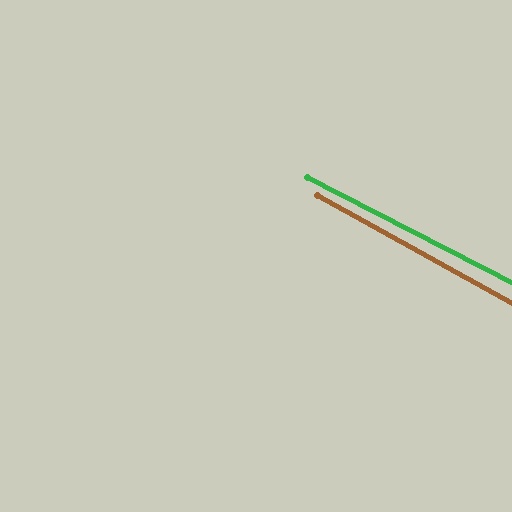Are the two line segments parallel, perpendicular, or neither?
Parallel — their directions differ by only 1.6°.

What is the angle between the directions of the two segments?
Approximately 2 degrees.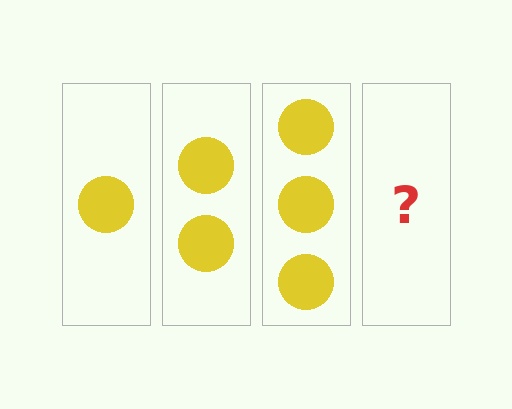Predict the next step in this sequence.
The next step is 4 circles.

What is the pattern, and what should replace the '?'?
The pattern is that each step adds one more circle. The '?' should be 4 circles.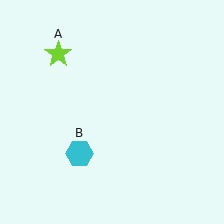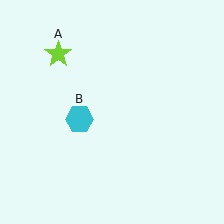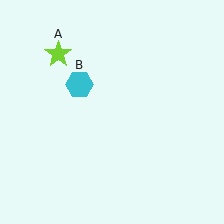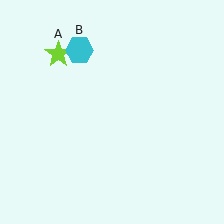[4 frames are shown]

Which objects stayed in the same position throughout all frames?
Lime star (object A) remained stationary.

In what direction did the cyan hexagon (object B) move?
The cyan hexagon (object B) moved up.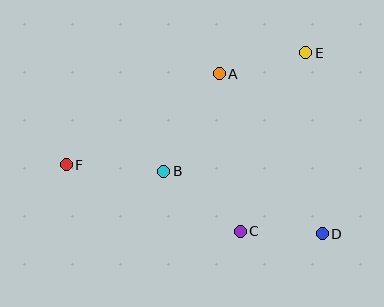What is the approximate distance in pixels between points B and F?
The distance between B and F is approximately 98 pixels.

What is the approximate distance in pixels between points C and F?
The distance between C and F is approximately 187 pixels.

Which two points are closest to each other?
Points C and D are closest to each other.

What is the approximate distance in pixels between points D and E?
The distance between D and E is approximately 182 pixels.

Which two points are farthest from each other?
Points D and F are farthest from each other.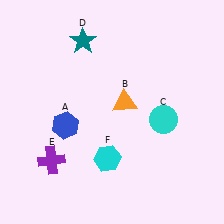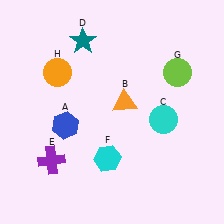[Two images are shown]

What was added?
A lime circle (G), an orange circle (H) were added in Image 2.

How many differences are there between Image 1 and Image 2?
There are 2 differences between the two images.